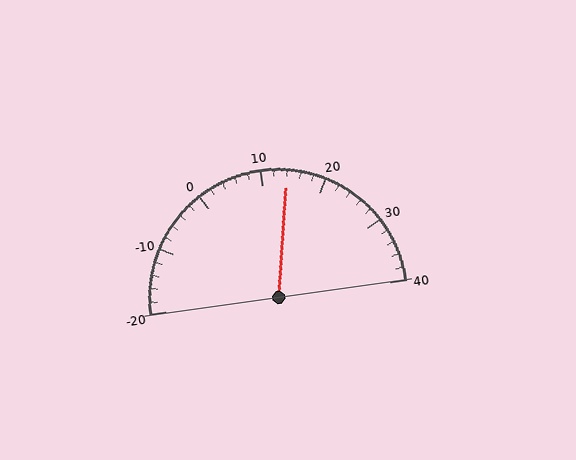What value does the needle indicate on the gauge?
The needle indicates approximately 14.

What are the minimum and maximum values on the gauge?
The gauge ranges from -20 to 40.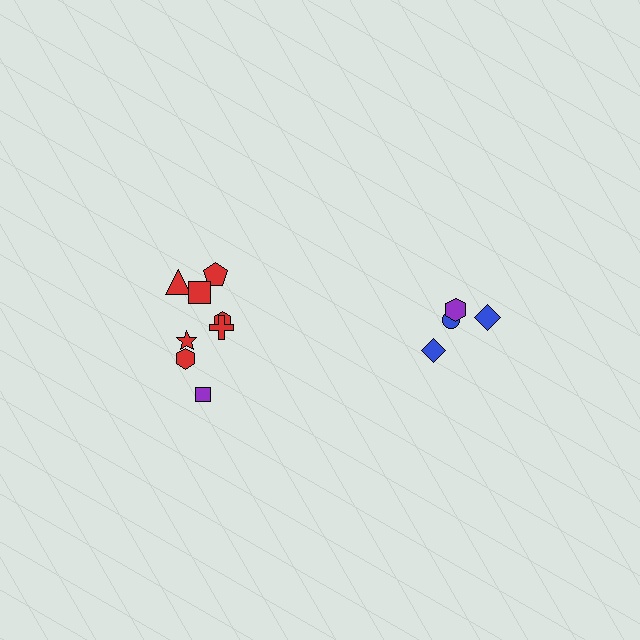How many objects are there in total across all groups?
There are 12 objects.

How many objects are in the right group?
There are 4 objects.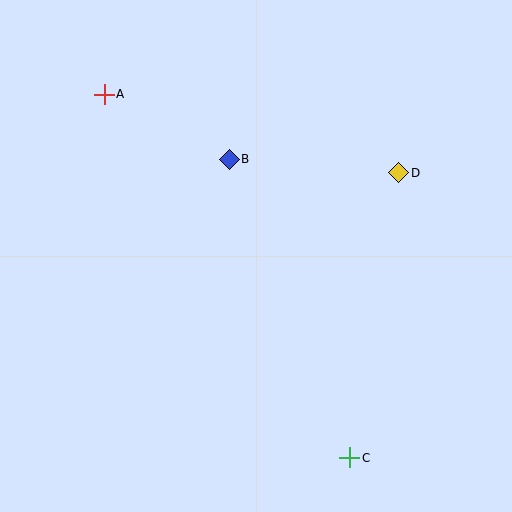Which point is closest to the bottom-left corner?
Point C is closest to the bottom-left corner.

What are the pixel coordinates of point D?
Point D is at (399, 173).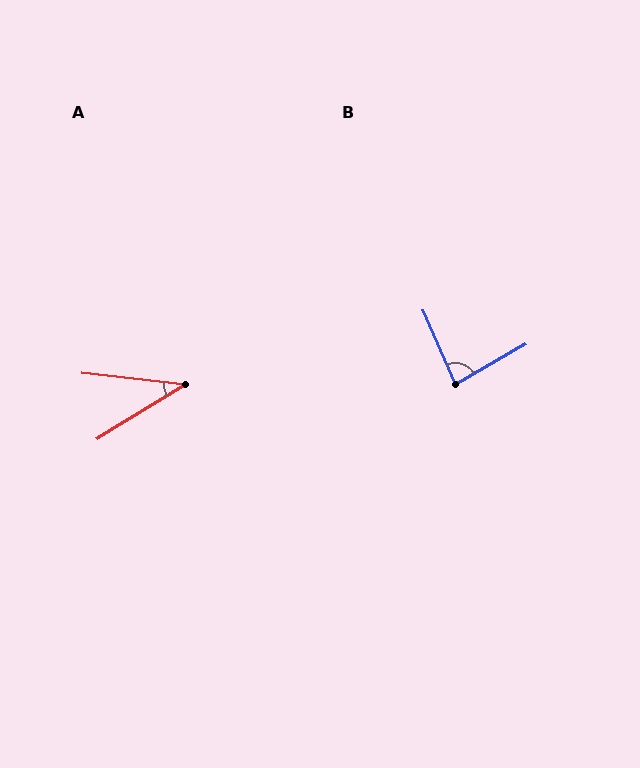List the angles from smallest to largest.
A (38°), B (84°).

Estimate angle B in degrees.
Approximately 84 degrees.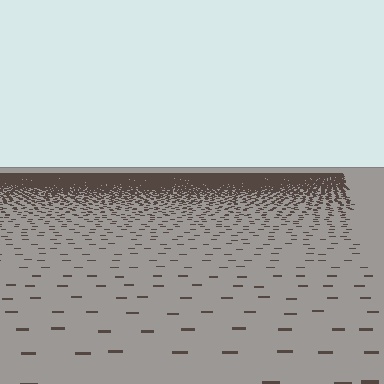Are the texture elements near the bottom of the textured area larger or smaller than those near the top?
Larger. Near the bottom, elements are closer to the viewer and appear at a bigger on-screen size.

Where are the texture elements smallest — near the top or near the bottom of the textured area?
Near the top.